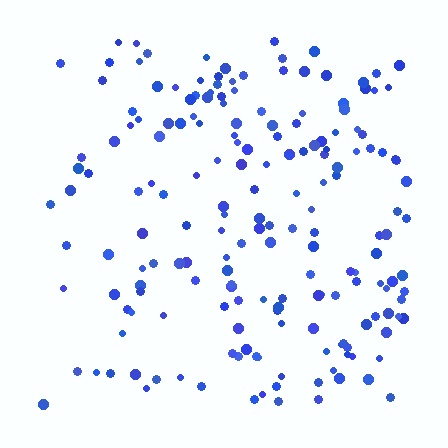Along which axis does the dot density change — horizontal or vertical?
Horizontal.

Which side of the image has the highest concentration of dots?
The right.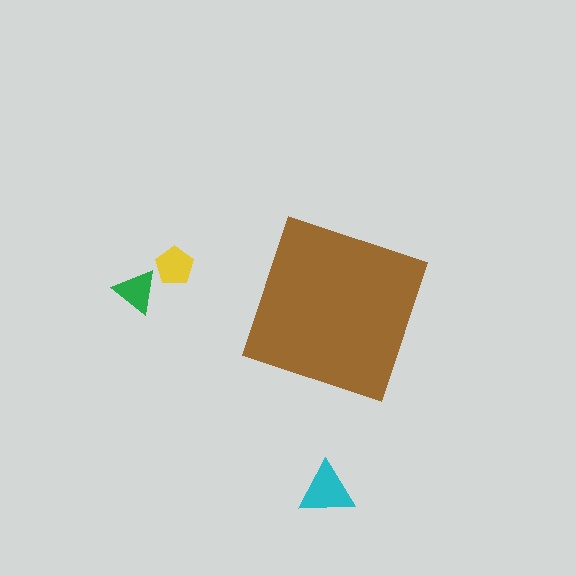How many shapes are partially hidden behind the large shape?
0 shapes are partially hidden.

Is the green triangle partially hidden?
No, the green triangle is fully visible.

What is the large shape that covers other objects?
A brown diamond.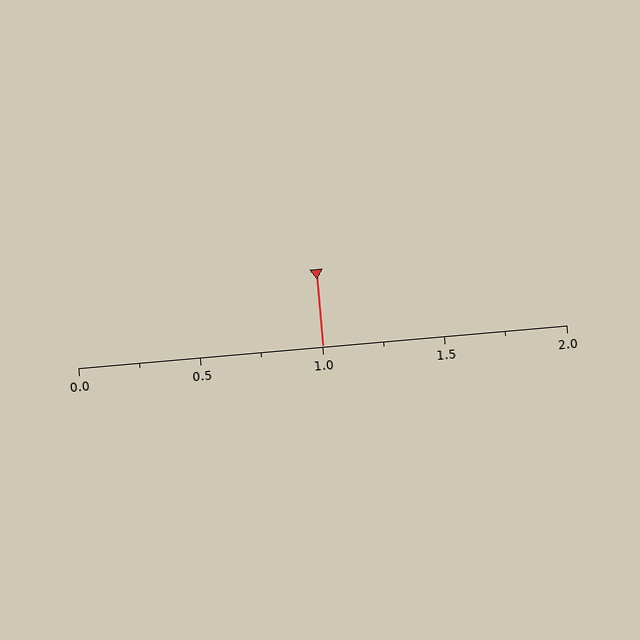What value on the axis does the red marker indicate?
The marker indicates approximately 1.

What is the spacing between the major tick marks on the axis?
The major ticks are spaced 0.5 apart.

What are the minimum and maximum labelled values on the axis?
The axis runs from 0.0 to 2.0.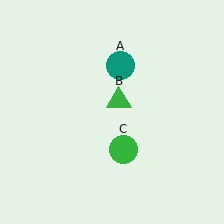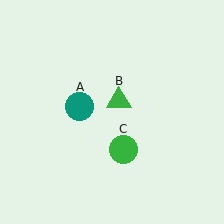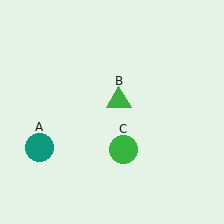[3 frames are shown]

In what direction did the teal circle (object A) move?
The teal circle (object A) moved down and to the left.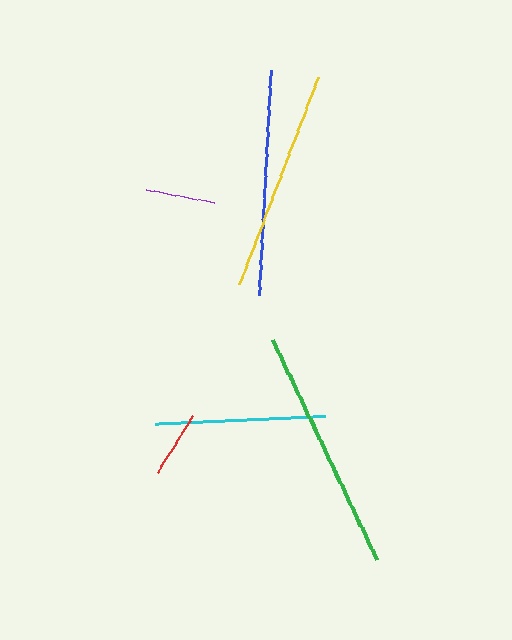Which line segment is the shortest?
The red line is the shortest at approximately 67 pixels.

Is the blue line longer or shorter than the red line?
The blue line is longer than the red line.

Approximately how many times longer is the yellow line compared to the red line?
The yellow line is approximately 3.3 times the length of the red line.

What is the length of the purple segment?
The purple segment is approximately 69 pixels long.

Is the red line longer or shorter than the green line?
The green line is longer than the red line.